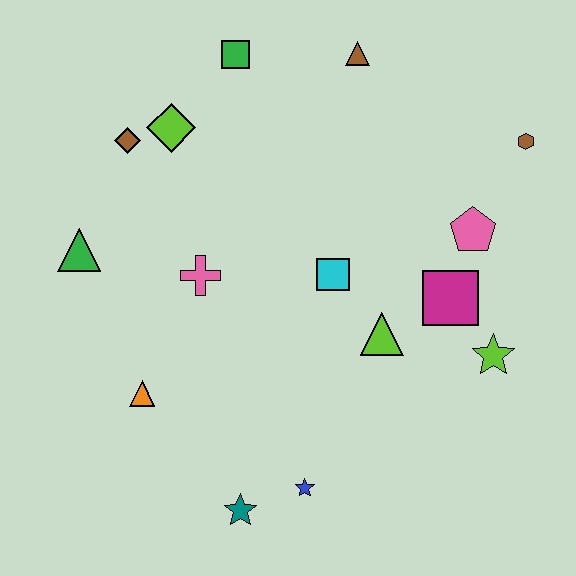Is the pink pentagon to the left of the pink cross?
No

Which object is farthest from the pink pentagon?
The green triangle is farthest from the pink pentagon.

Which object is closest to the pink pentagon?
The magenta square is closest to the pink pentagon.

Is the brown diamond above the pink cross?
Yes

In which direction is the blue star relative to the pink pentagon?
The blue star is below the pink pentagon.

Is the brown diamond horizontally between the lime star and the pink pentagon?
No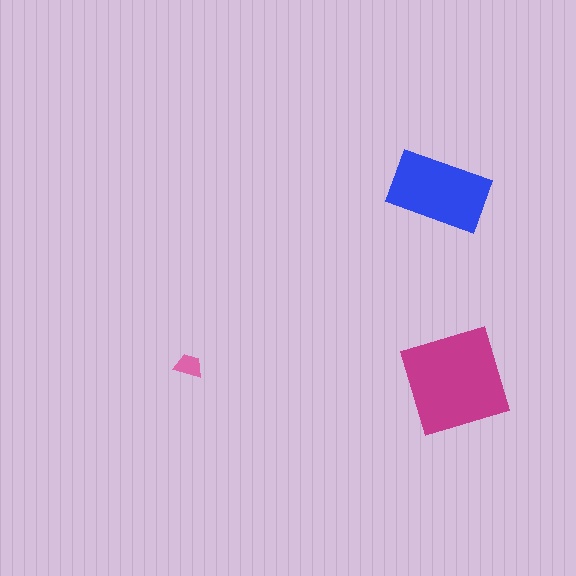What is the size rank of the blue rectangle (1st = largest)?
2nd.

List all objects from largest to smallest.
The magenta diamond, the blue rectangle, the pink trapezoid.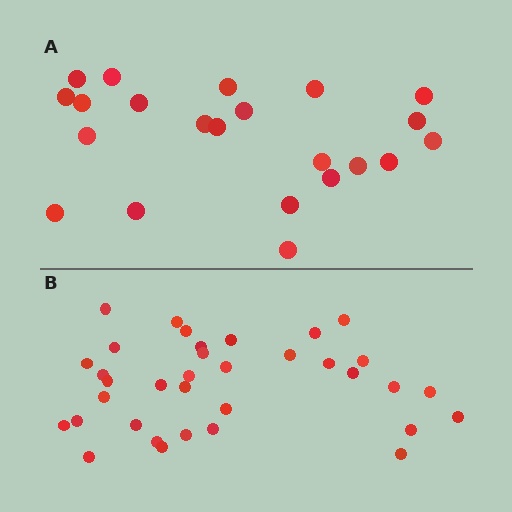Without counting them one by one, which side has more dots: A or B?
Region B (the bottom region) has more dots.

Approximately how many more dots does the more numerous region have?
Region B has approximately 15 more dots than region A.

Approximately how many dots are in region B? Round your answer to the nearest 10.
About 40 dots. (The exact count is 35, which rounds to 40.)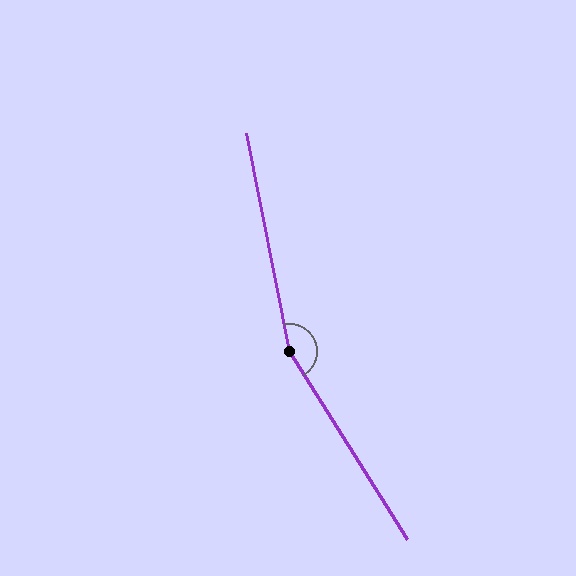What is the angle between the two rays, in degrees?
Approximately 159 degrees.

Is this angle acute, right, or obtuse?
It is obtuse.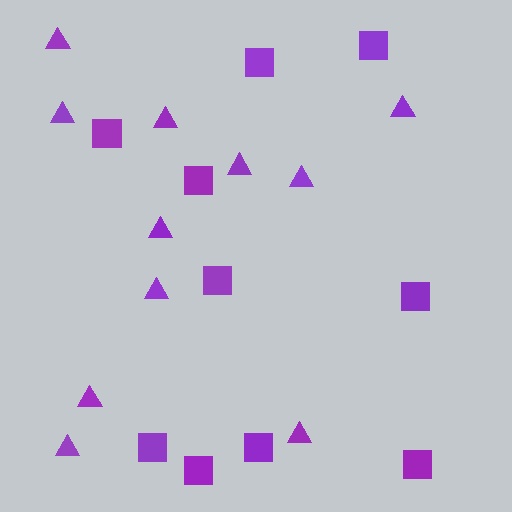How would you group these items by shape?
There are 2 groups: one group of squares (10) and one group of triangles (11).